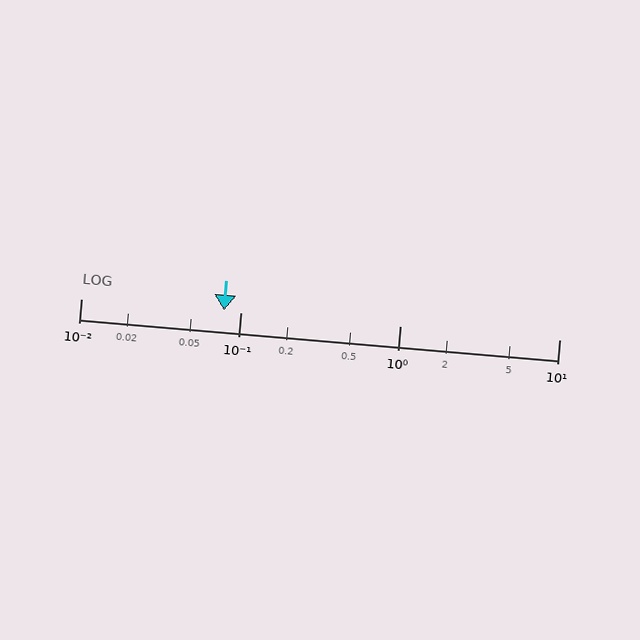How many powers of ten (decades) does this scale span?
The scale spans 3 decades, from 0.01 to 10.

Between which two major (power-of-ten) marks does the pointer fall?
The pointer is between 0.01 and 0.1.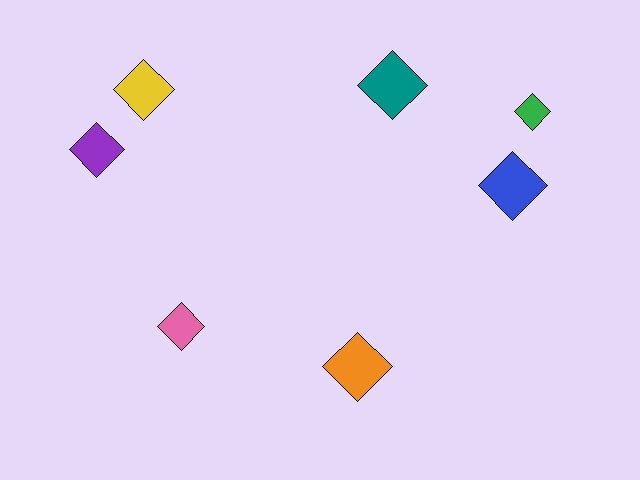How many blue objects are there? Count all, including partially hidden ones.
There is 1 blue object.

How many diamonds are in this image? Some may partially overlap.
There are 7 diamonds.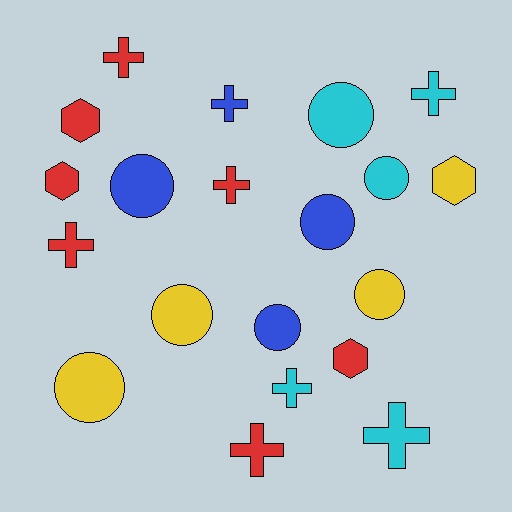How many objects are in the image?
There are 20 objects.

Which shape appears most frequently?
Cross, with 8 objects.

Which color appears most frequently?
Red, with 7 objects.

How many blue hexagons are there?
There are no blue hexagons.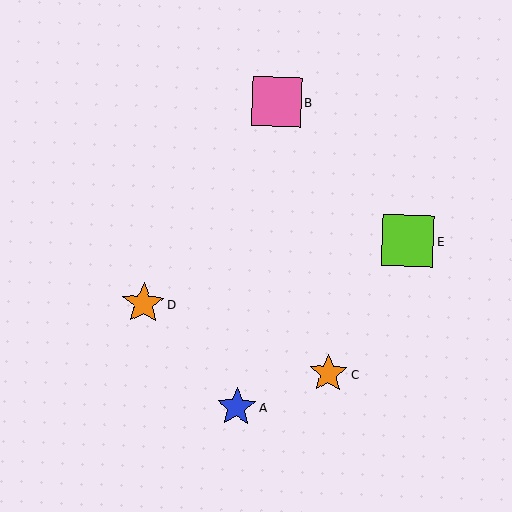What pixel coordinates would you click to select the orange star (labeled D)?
Click at (143, 304) to select the orange star D.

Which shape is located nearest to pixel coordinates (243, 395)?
The blue star (labeled A) at (237, 407) is nearest to that location.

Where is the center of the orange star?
The center of the orange star is at (329, 373).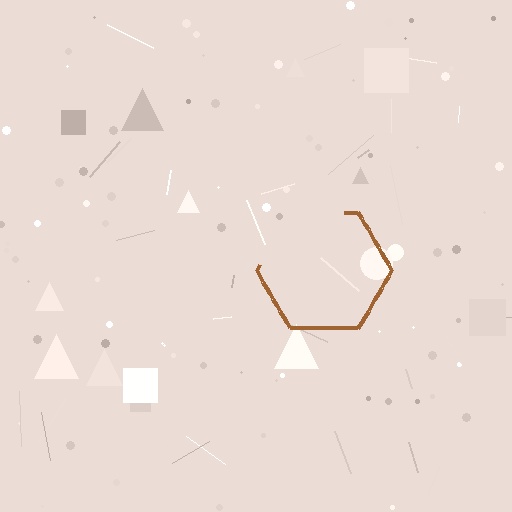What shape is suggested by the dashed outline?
The dashed outline suggests a hexagon.